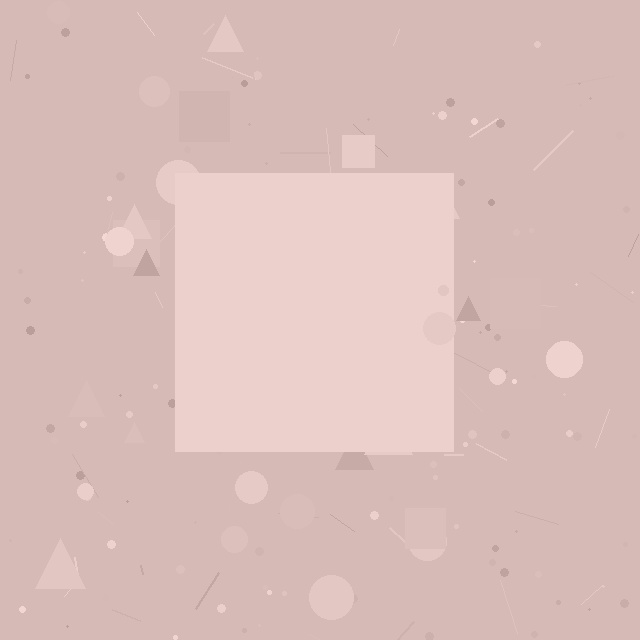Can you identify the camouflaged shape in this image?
The camouflaged shape is a square.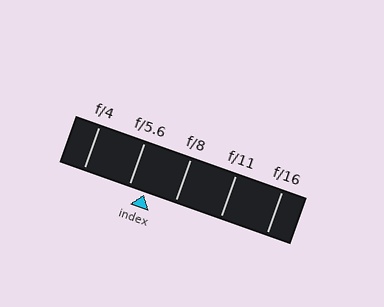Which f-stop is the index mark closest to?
The index mark is closest to f/5.6.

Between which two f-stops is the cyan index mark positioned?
The index mark is between f/5.6 and f/8.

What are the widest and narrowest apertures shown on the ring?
The widest aperture shown is f/4 and the narrowest is f/16.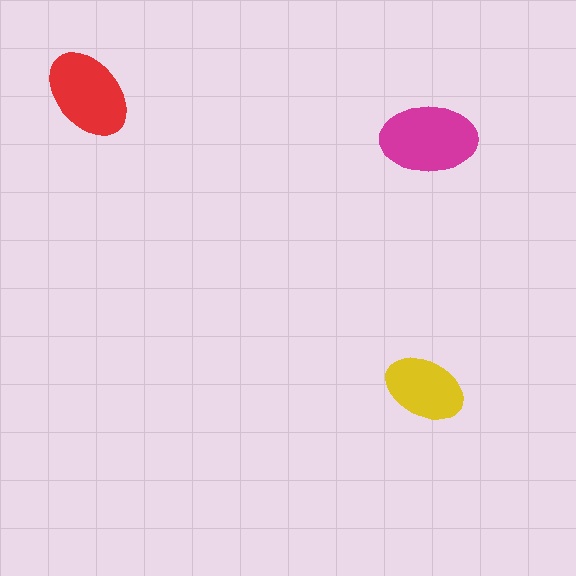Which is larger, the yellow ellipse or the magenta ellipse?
The magenta one.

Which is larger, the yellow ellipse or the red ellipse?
The red one.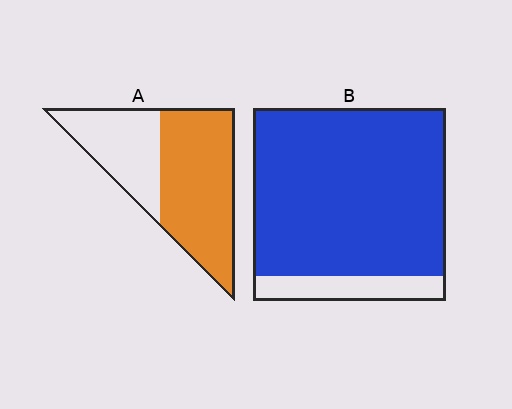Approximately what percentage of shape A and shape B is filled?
A is approximately 60% and B is approximately 85%.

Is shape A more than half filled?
Yes.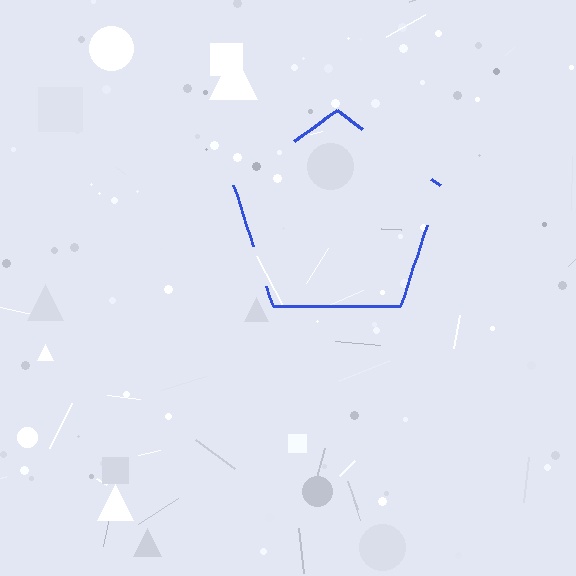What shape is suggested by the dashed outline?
The dashed outline suggests a pentagon.